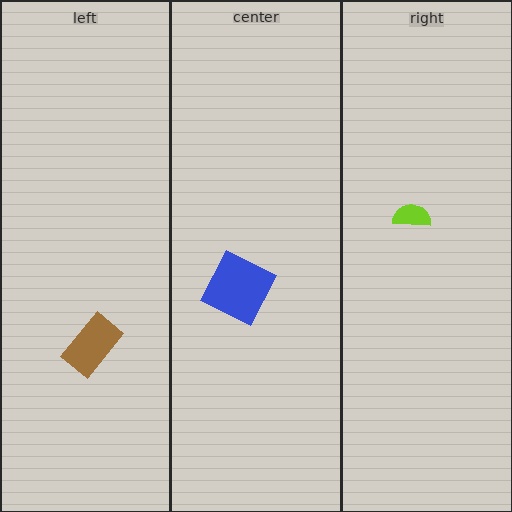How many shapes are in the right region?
1.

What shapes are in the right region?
The lime semicircle.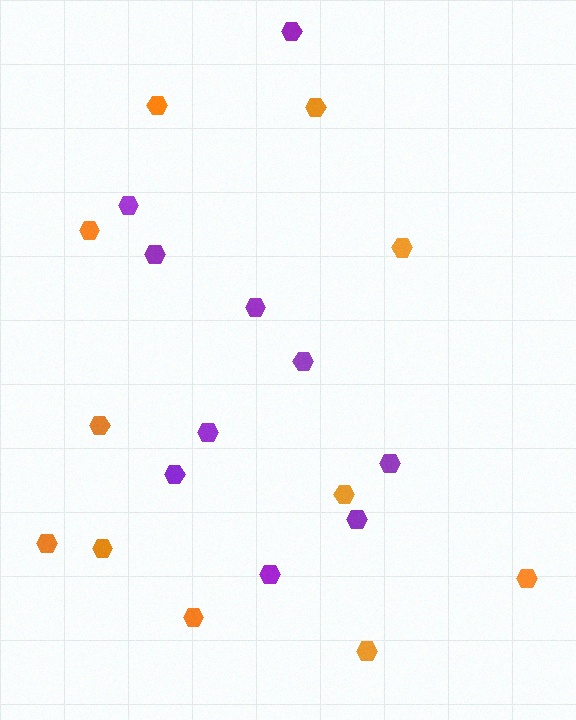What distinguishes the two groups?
There are 2 groups: one group of orange hexagons (11) and one group of purple hexagons (10).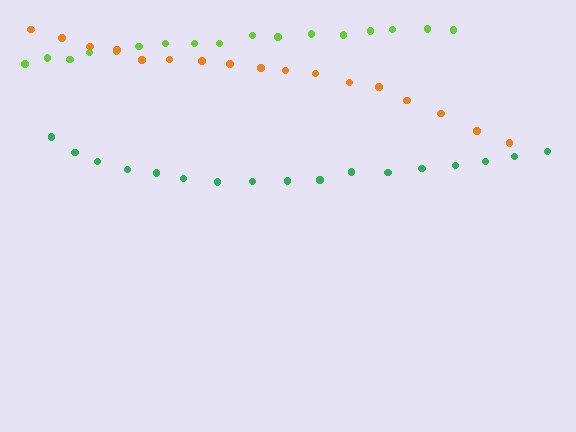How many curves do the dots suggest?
There are 3 distinct paths.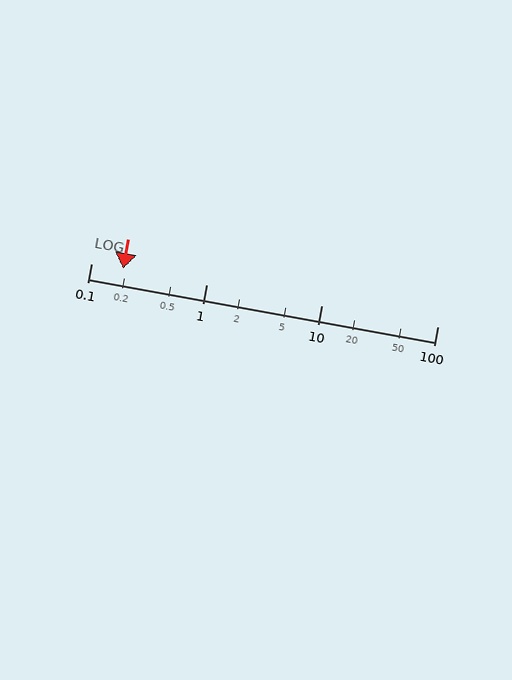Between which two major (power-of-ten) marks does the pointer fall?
The pointer is between 0.1 and 1.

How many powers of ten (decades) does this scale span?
The scale spans 3 decades, from 0.1 to 100.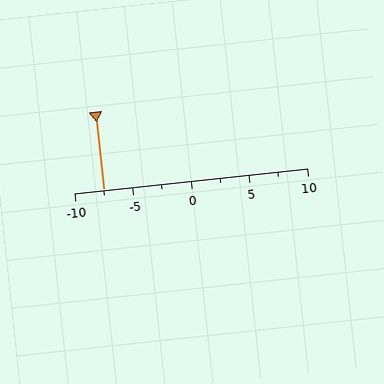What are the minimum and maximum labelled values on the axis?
The axis runs from -10 to 10.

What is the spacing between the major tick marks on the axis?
The major ticks are spaced 5 apart.